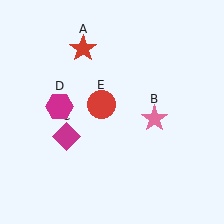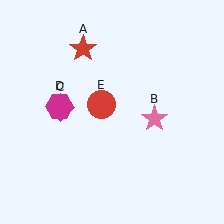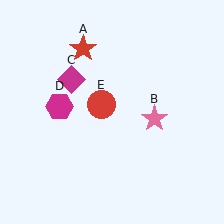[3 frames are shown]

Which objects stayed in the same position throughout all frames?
Red star (object A) and pink star (object B) and magenta hexagon (object D) and red circle (object E) remained stationary.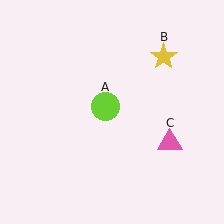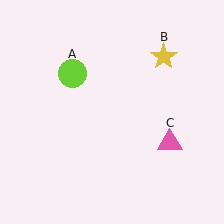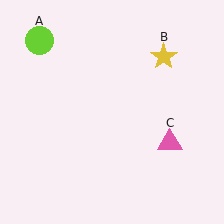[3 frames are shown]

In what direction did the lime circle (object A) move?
The lime circle (object A) moved up and to the left.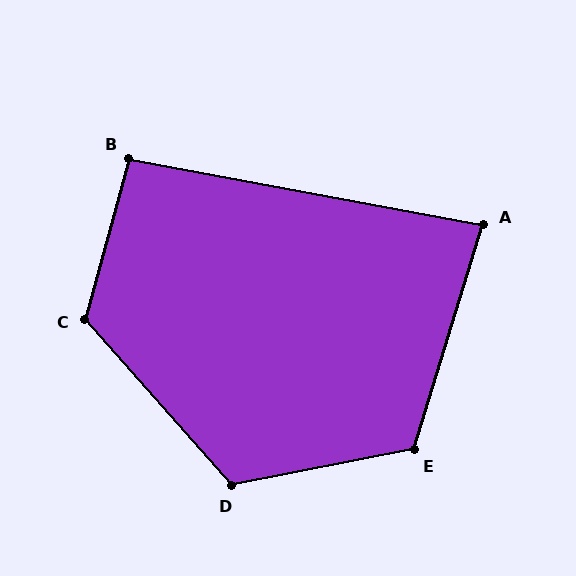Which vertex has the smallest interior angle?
A, at approximately 84 degrees.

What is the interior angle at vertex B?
Approximately 95 degrees (approximately right).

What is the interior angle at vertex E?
Approximately 118 degrees (obtuse).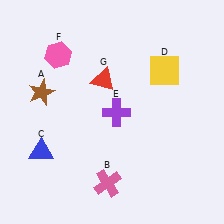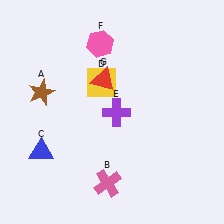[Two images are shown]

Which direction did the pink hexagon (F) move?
The pink hexagon (F) moved right.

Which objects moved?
The objects that moved are: the yellow square (D), the pink hexagon (F).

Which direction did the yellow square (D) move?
The yellow square (D) moved left.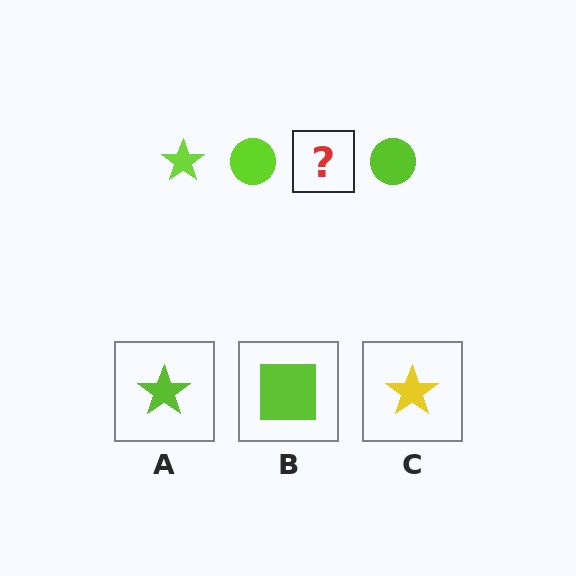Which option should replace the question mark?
Option A.